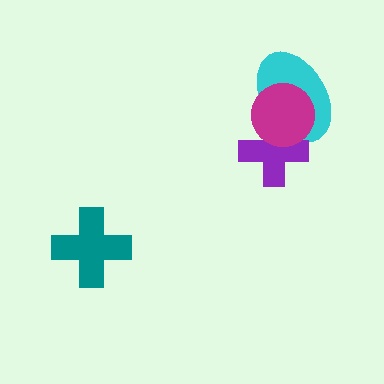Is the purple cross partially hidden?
Yes, it is partially covered by another shape.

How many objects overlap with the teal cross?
0 objects overlap with the teal cross.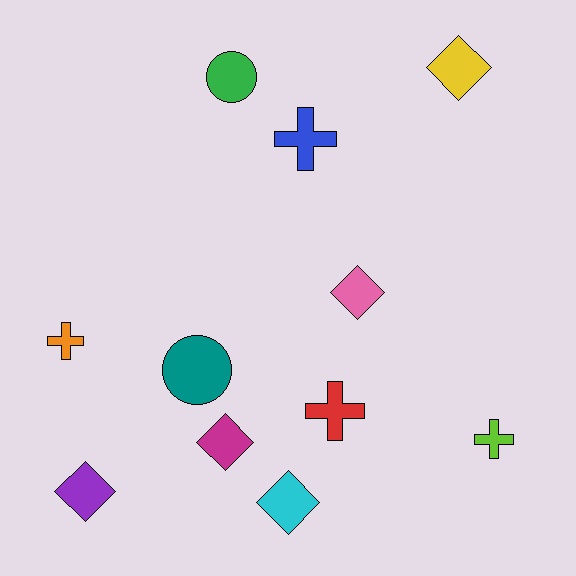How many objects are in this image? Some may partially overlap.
There are 11 objects.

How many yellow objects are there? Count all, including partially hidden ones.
There is 1 yellow object.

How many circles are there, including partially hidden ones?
There are 2 circles.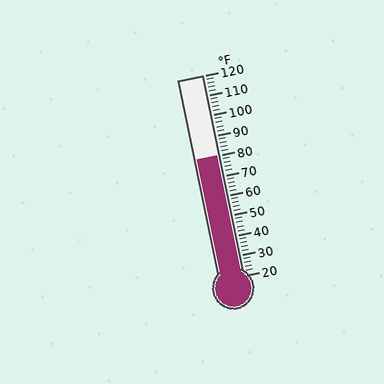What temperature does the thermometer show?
The thermometer shows approximately 80°F.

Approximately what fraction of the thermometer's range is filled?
The thermometer is filled to approximately 60% of its range.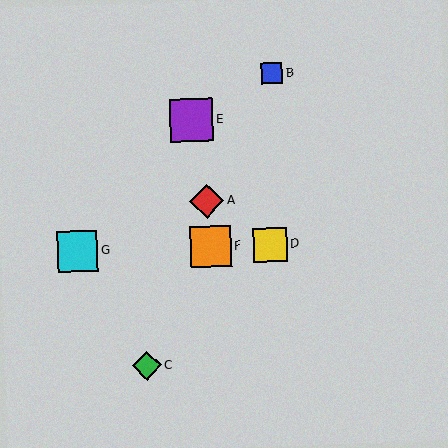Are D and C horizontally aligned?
No, D is at y≈244 and C is at y≈366.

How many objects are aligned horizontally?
3 objects (D, F, G) are aligned horizontally.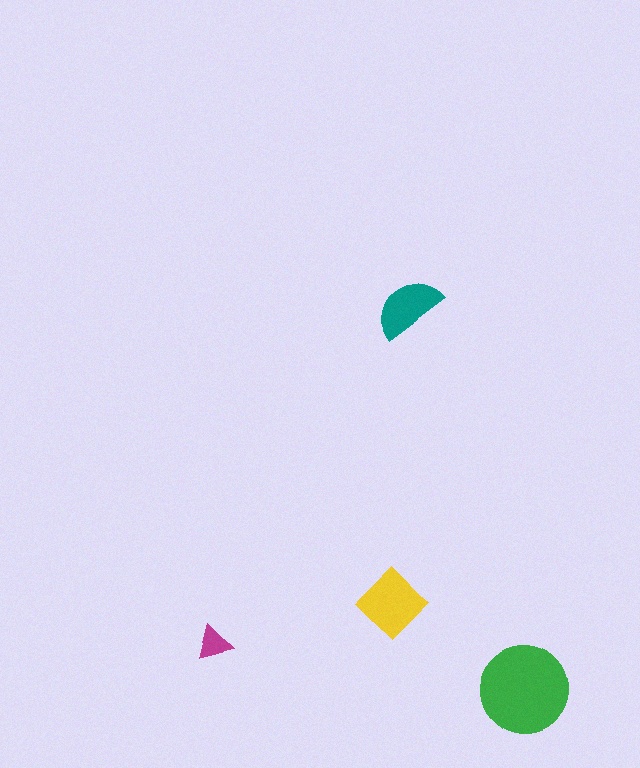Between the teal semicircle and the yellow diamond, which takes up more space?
The yellow diamond.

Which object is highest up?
The teal semicircle is topmost.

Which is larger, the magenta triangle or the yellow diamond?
The yellow diamond.